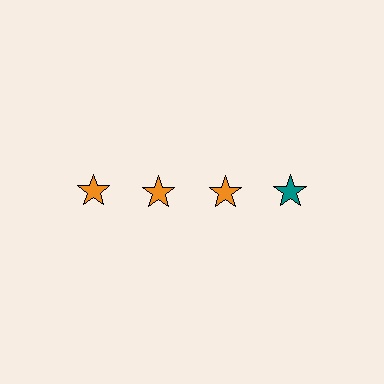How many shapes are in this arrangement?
There are 4 shapes arranged in a grid pattern.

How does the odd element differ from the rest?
It has a different color: teal instead of orange.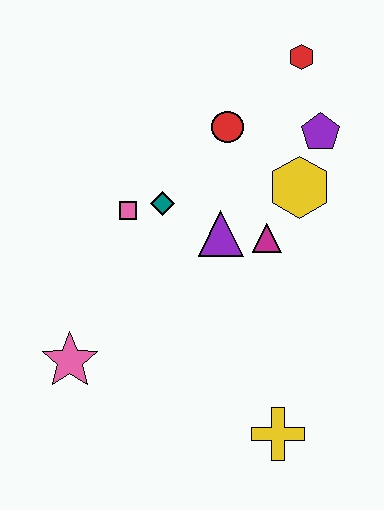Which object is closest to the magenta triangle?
The purple triangle is closest to the magenta triangle.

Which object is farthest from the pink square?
The yellow cross is farthest from the pink square.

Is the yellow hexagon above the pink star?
Yes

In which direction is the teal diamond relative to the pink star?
The teal diamond is above the pink star.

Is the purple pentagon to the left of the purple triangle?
No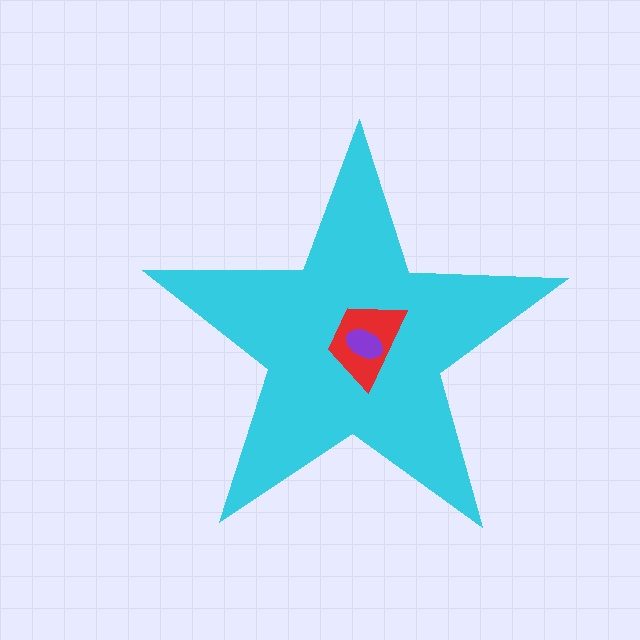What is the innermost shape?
The purple ellipse.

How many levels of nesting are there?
3.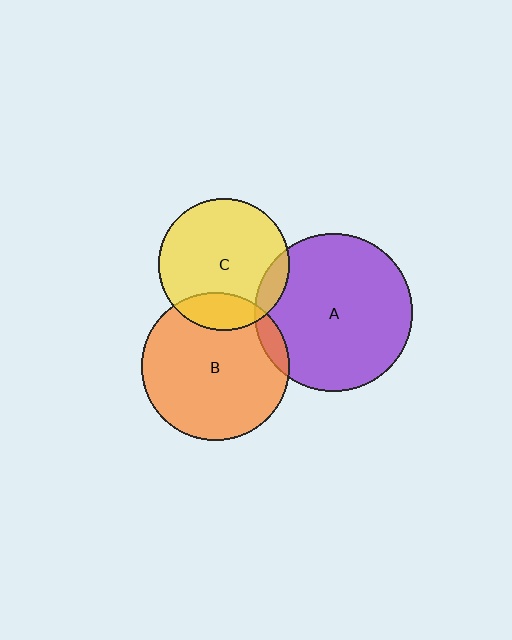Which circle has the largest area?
Circle A (purple).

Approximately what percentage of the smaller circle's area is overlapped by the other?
Approximately 10%.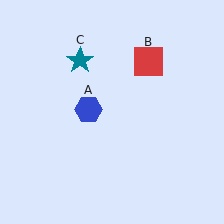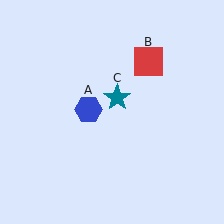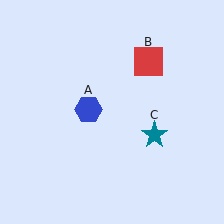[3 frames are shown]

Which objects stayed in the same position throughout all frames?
Blue hexagon (object A) and red square (object B) remained stationary.